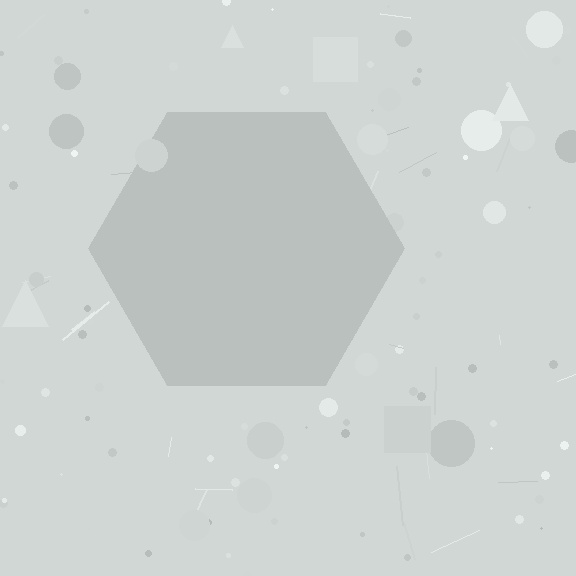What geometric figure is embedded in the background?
A hexagon is embedded in the background.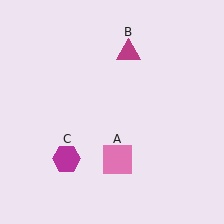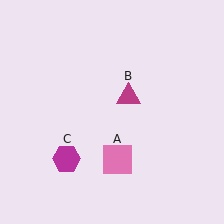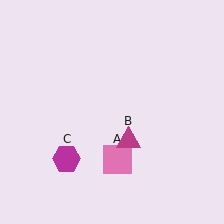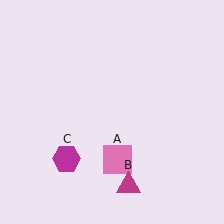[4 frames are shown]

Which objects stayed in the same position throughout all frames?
Pink square (object A) and magenta hexagon (object C) remained stationary.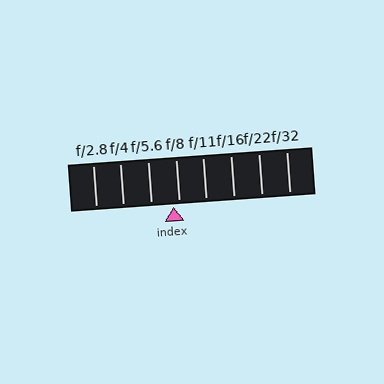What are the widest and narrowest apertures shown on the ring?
The widest aperture shown is f/2.8 and the narrowest is f/32.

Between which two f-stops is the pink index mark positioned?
The index mark is between f/5.6 and f/8.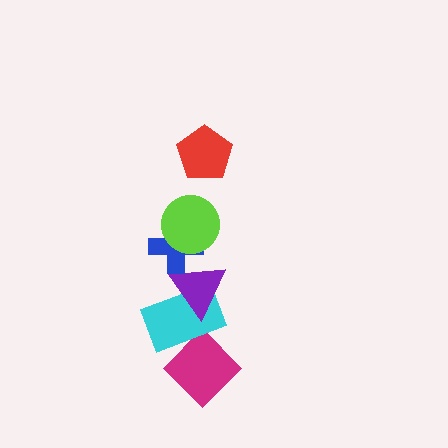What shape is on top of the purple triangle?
The blue cross is on top of the purple triangle.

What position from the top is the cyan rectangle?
The cyan rectangle is 5th from the top.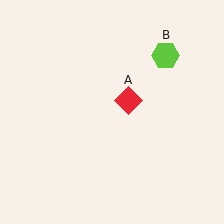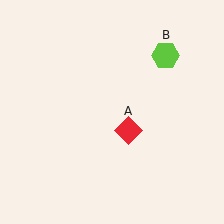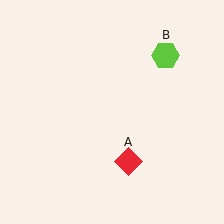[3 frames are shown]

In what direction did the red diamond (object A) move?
The red diamond (object A) moved down.